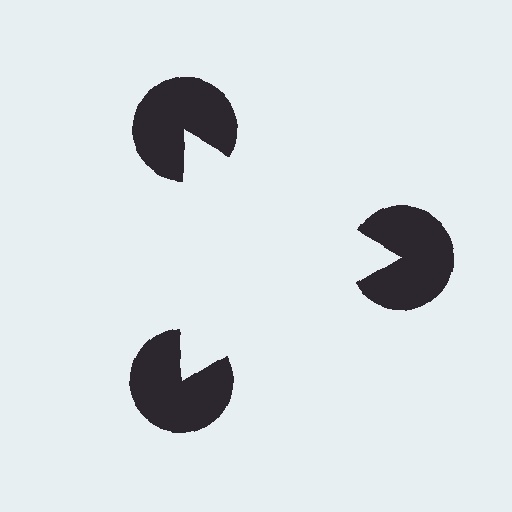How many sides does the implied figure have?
3 sides.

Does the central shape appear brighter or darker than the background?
It typically appears slightly brighter than the background, even though no actual brightness change is drawn.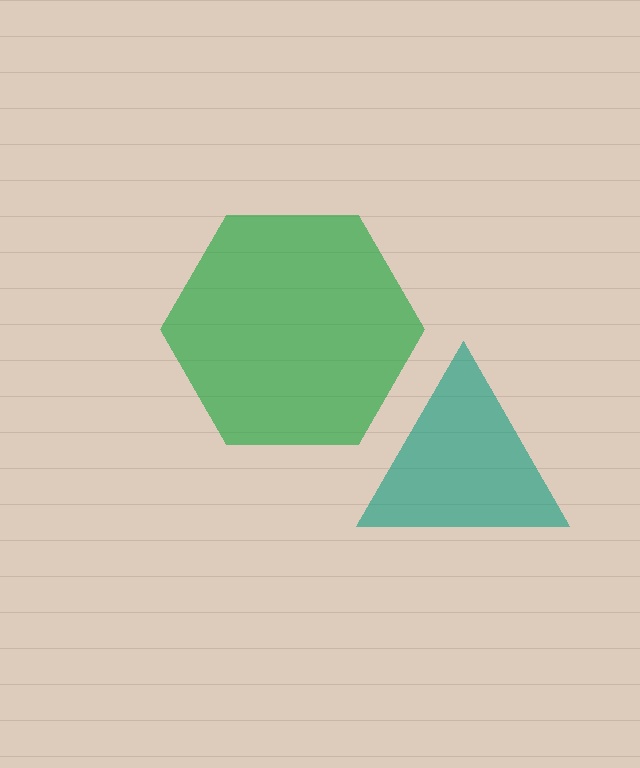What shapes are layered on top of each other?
The layered shapes are: a green hexagon, a teal triangle.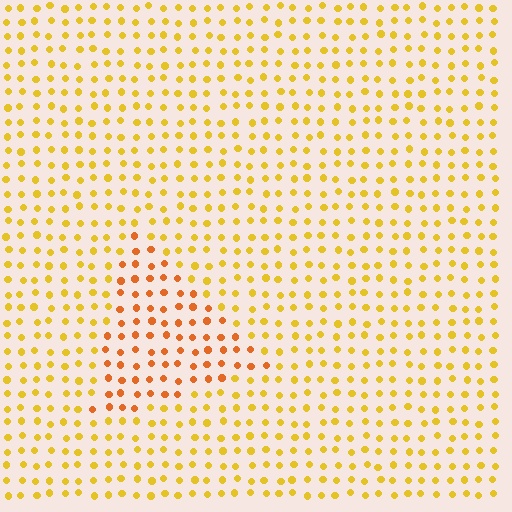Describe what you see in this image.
The image is filled with small yellow elements in a uniform arrangement. A triangle-shaped region is visible where the elements are tinted to a slightly different hue, forming a subtle color boundary.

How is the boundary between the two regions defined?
The boundary is defined purely by a slight shift in hue (about 28 degrees). Spacing, size, and orientation are identical on both sides.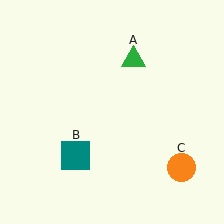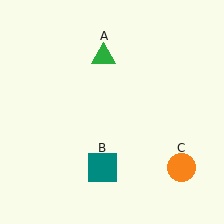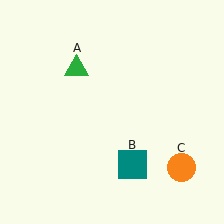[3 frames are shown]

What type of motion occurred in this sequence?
The green triangle (object A), teal square (object B) rotated counterclockwise around the center of the scene.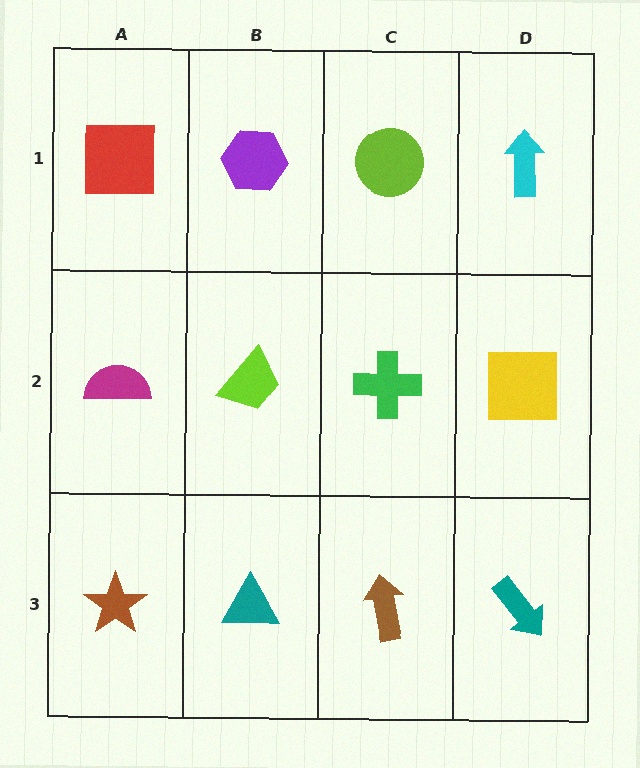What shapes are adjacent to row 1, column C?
A green cross (row 2, column C), a purple hexagon (row 1, column B), a cyan arrow (row 1, column D).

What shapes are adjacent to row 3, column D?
A yellow square (row 2, column D), a brown arrow (row 3, column C).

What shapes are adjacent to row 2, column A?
A red square (row 1, column A), a brown star (row 3, column A), a lime trapezoid (row 2, column B).